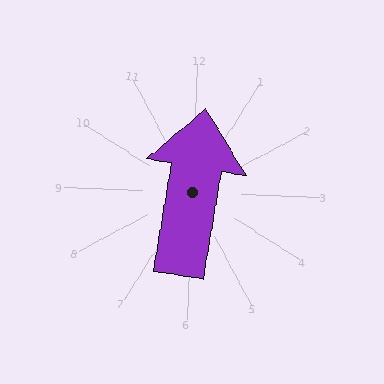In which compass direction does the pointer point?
North.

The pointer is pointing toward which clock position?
Roughly 12 o'clock.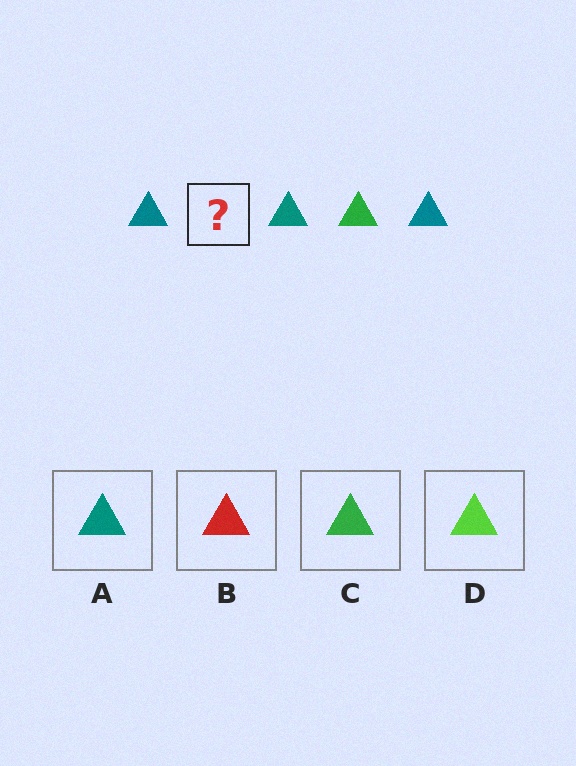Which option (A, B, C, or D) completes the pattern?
C.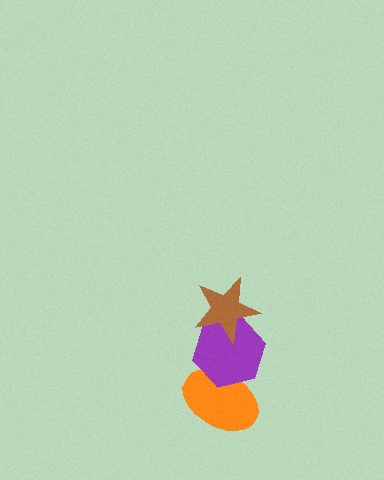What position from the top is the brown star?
The brown star is 1st from the top.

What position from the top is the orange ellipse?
The orange ellipse is 3rd from the top.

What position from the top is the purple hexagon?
The purple hexagon is 2nd from the top.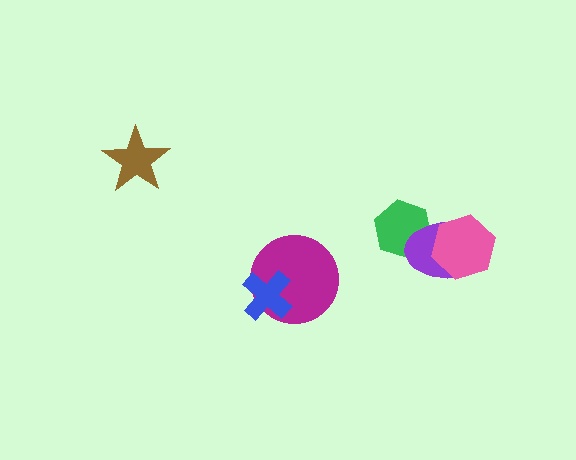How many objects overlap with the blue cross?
1 object overlaps with the blue cross.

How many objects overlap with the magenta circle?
1 object overlaps with the magenta circle.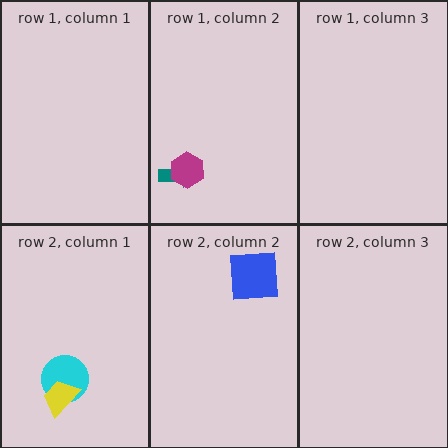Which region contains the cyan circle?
The row 2, column 1 region.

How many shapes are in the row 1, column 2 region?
2.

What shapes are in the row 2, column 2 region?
The blue square.